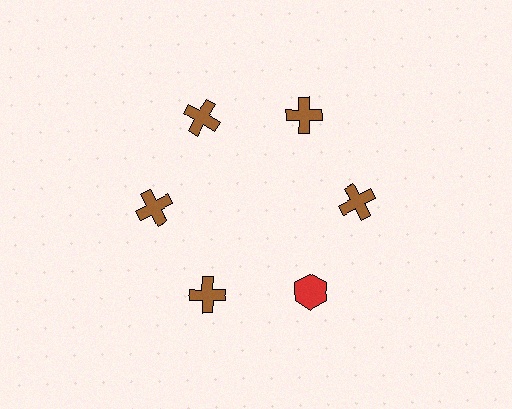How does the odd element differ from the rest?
It differs in both color (red instead of brown) and shape (hexagon instead of cross).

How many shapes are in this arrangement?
There are 6 shapes arranged in a ring pattern.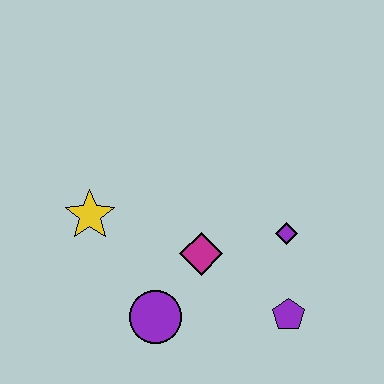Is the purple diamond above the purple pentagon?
Yes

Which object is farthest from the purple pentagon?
The yellow star is farthest from the purple pentagon.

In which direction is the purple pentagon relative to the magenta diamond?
The purple pentagon is to the right of the magenta diamond.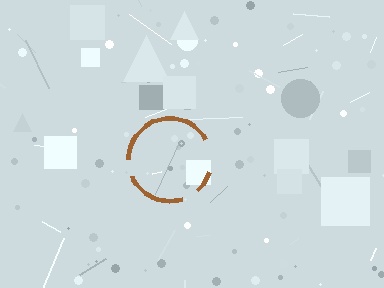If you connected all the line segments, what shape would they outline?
They would outline a circle.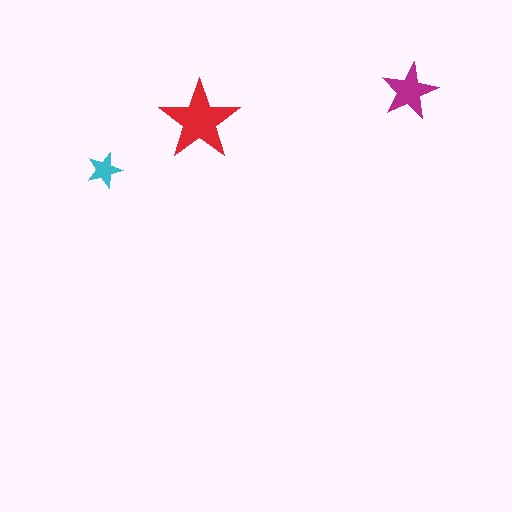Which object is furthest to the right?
The magenta star is rightmost.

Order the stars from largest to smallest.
the red one, the magenta one, the cyan one.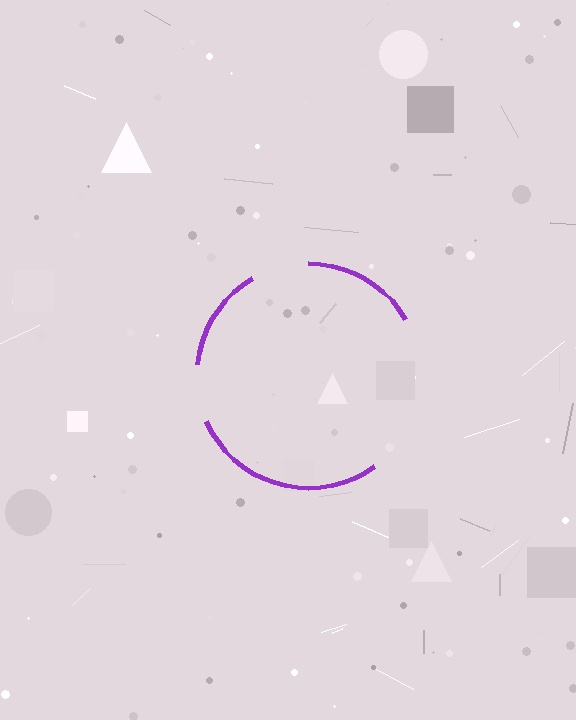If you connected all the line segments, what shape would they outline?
They would outline a circle.